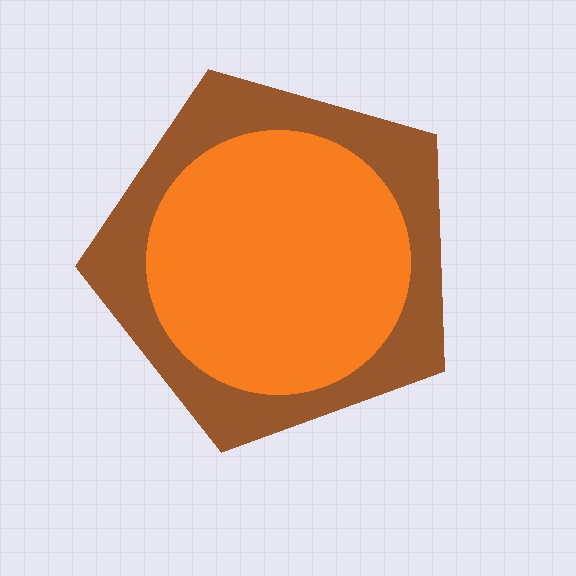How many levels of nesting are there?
2.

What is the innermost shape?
The orange circle.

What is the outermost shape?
The brown pentagon.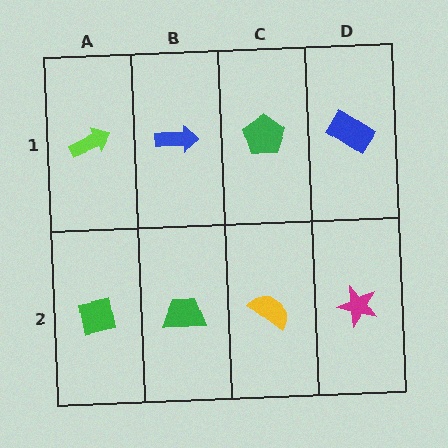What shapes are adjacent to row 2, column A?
A lime arrow (row 1, column A), a green trapezoid (row 2, column B).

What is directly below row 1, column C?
A yellow semicircle.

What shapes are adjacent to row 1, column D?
A magenta star (row 2, column D), a green pentagon (row 1, column C).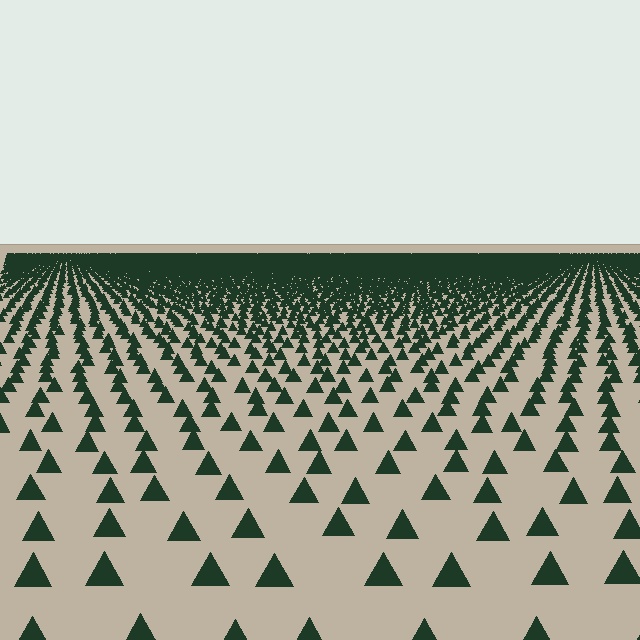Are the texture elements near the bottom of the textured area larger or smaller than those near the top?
Larger. Near the bottom, elements are closer to the viewer and appear at a bigger on-screen size.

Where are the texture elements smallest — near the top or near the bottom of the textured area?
Near the top.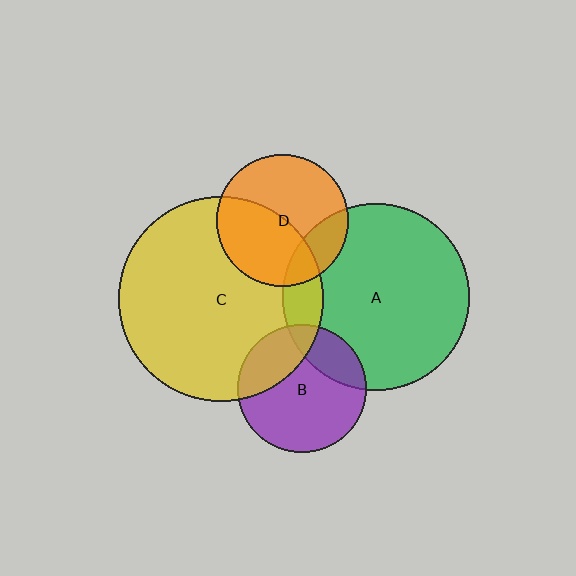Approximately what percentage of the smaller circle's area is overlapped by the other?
Approximately 25%.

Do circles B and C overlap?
Yes.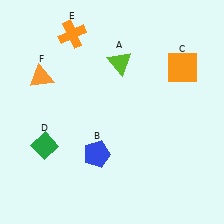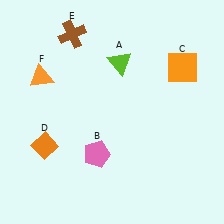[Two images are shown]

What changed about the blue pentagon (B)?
In Image 1, B is blue. In Image 2, it changed to pink.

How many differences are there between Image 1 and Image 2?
There are 3 differences between the two images.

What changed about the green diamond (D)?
In Image 1, D is green. In Image 2, it changed to orange.